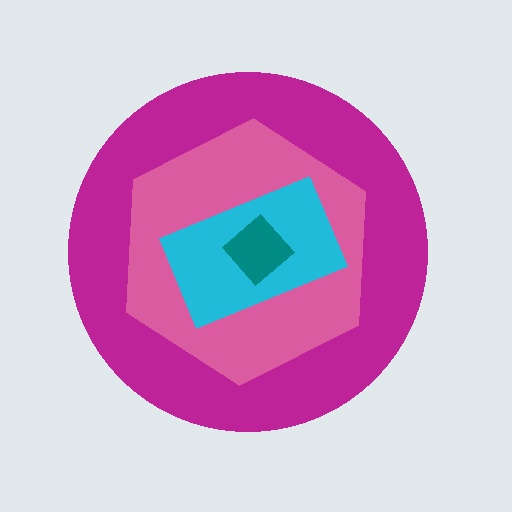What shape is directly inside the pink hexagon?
The cyan rectangle.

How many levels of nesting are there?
4.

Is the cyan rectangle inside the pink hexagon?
Yes.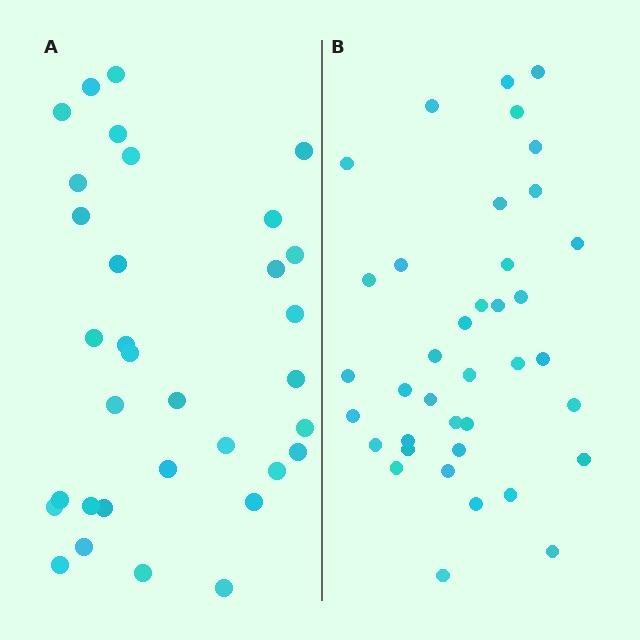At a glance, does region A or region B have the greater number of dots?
Region B (the right region) has more dots.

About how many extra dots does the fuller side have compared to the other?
Region B has about 5 more dots than region A.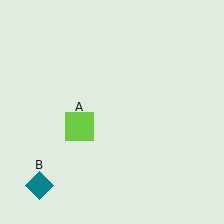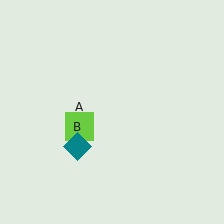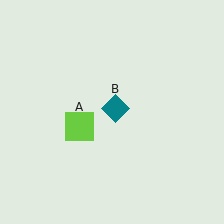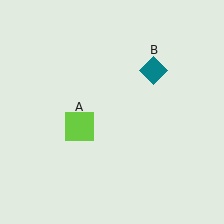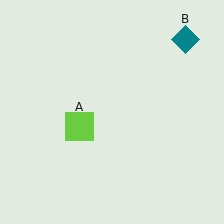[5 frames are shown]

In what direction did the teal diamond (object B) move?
The teal diamond (object B) moved up and to the right.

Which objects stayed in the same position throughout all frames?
Lime square (object A) remained stationary.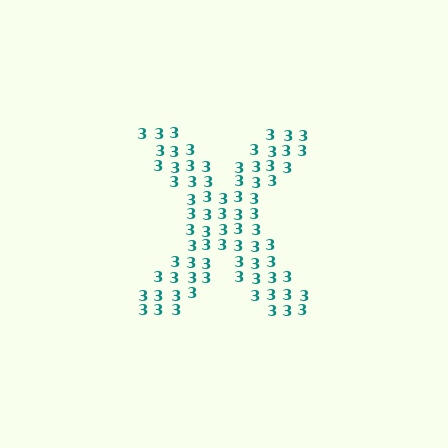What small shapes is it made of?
It is made of small digit 3's.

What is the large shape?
The large shape is the letter X.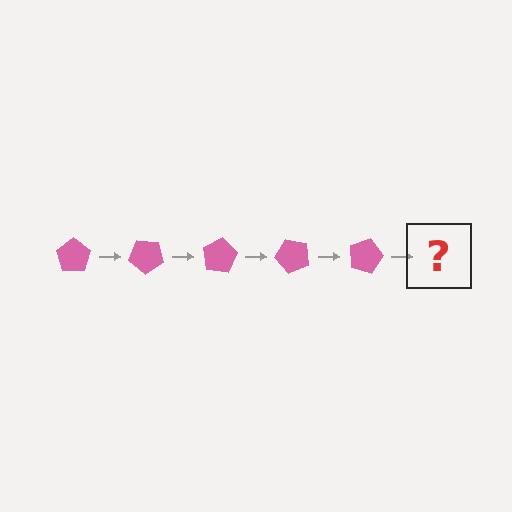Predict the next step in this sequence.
The next step is a pink pentagon rotated 200 degrees.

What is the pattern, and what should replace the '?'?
The pattern is that the pentagon rotates 40 degrees each step. The '?' should be a pink pentagon rotated 200 degrees.